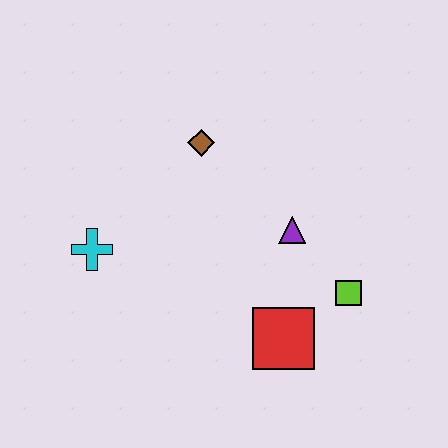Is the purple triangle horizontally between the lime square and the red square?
Yes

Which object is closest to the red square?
The lime square is closest to the red square.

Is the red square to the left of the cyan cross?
No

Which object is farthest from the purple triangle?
The cyan cross is farthest from the purple triangle.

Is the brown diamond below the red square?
No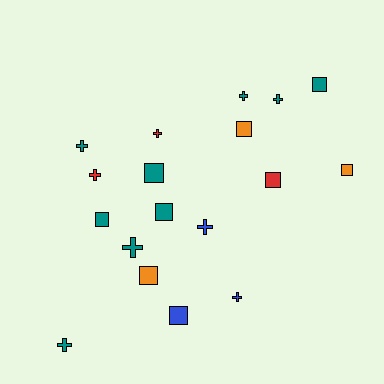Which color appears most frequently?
Teal, with 9 objects.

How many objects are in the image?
There are 18 objects.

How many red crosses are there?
There are 2 red crosses.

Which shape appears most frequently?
Cross, with 9 objects.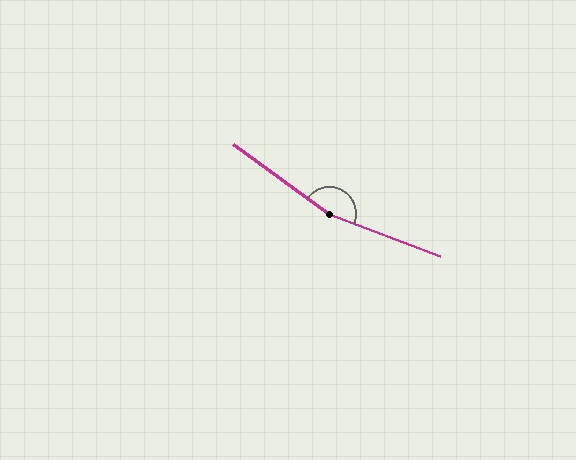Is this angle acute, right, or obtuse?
It is obtuse.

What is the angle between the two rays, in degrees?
Approximately 165 degrees.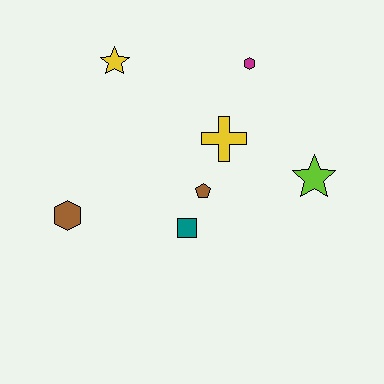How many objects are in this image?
There are 7 objects.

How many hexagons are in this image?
There are 2 hexagons.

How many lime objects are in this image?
There is 1 lime object.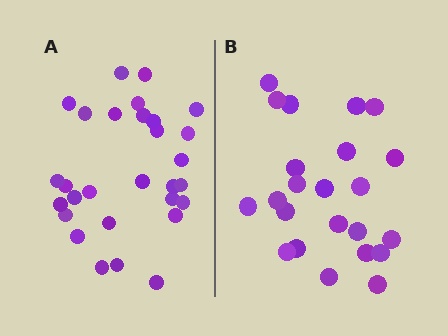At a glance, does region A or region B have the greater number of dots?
Region A (the left region) has more dots.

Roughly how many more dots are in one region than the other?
Region A has about 6 more dots than region B.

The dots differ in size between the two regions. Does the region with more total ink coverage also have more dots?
No. Region B has more total ink coverage because its dots are larger, but region A actually contains more individual dots. Total area can be misleading — the number of items is what matters here.